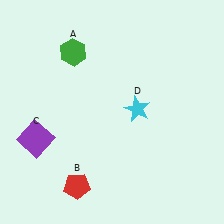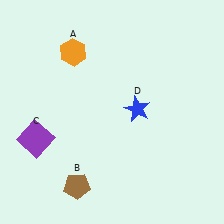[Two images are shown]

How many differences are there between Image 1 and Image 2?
There are 3 differences between the two images.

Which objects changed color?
A changed from green to orange. B changed from red to brown. D changed from cyan to blue.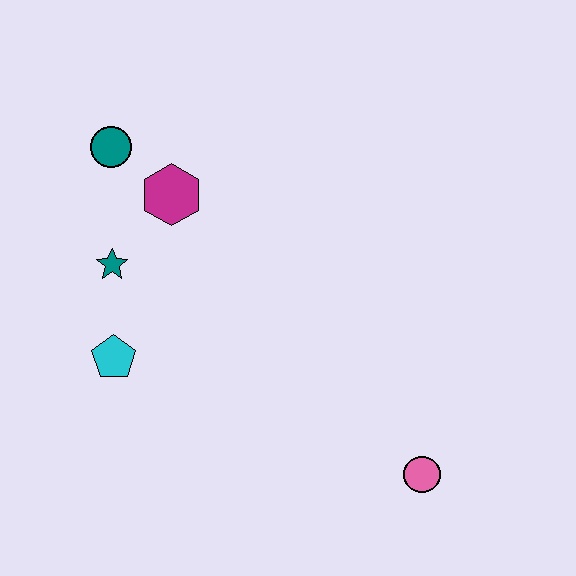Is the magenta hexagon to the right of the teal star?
Yes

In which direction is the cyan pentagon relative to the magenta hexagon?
The cyan pentagon is below the magenta hexagon.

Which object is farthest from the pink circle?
The teal circle is farthest from the pink circle.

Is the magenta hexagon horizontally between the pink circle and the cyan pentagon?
Yes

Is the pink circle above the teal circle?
No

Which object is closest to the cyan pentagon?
The teal star is closest to the cyan pentagon.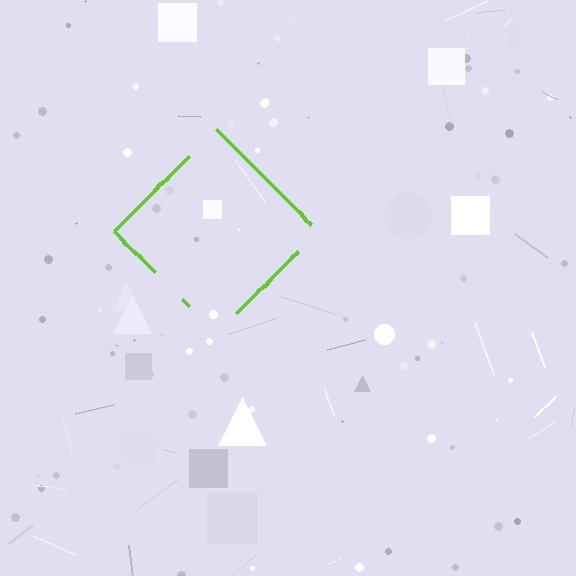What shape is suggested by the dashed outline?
The dashed outline suggests a diamond.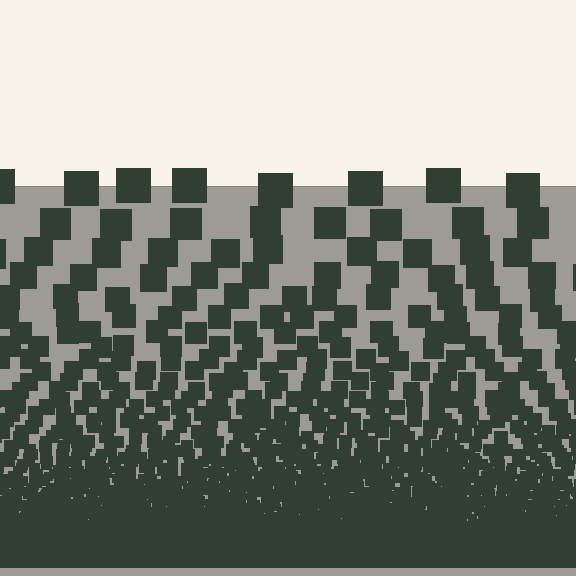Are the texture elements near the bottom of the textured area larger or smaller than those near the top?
Smaller. The gradient is inverted — elements near the bottom are smaller and denser.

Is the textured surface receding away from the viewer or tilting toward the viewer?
The surface appears to tilt toward the viewer. Texture elements get larger and sparser toward the top.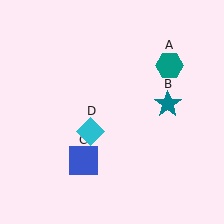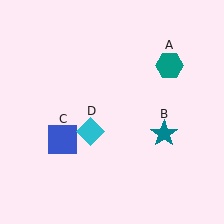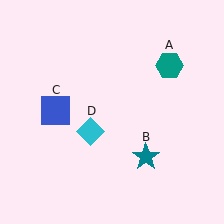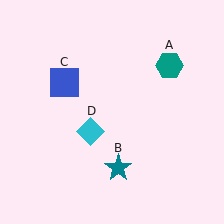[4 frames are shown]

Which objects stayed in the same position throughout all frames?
Teal hexagon (object A) and cyan diamond (object D) remained stationary.